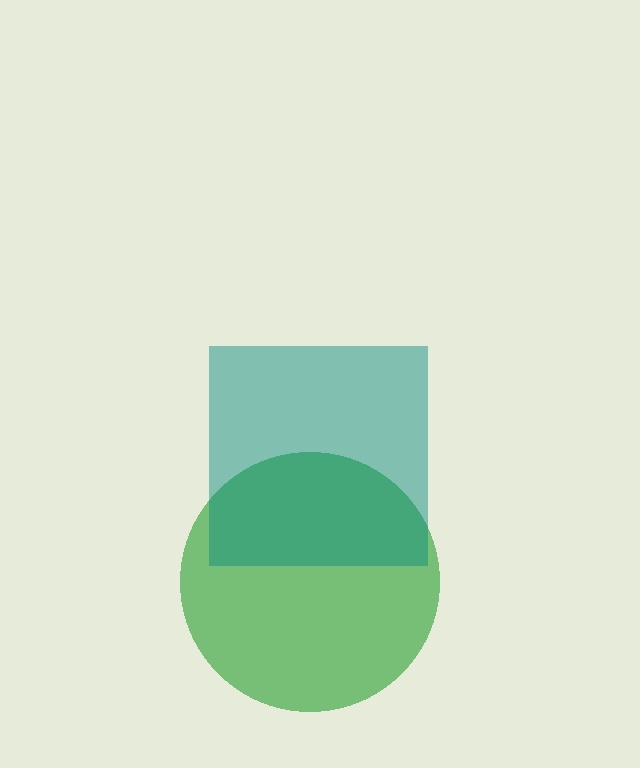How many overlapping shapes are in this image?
There are 2 overlapping shapes in the image.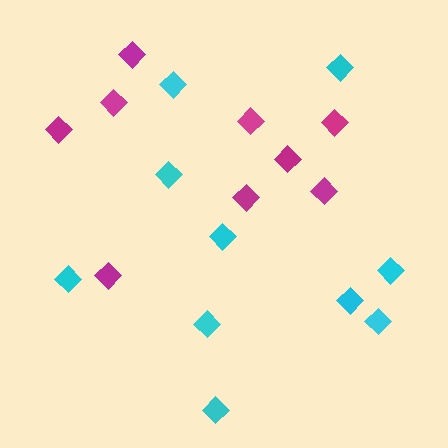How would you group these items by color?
There are 2 groups: one group of cyan diamonds (10) and one group of magenta diamonds (9).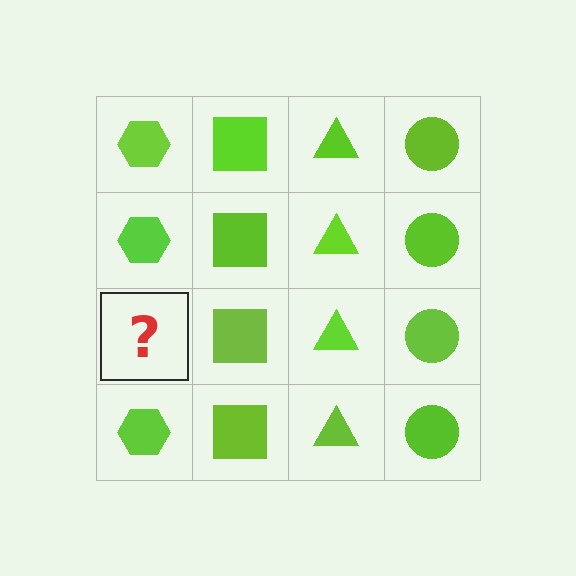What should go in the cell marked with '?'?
The missing cell should contain a lime hexagon.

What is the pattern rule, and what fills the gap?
The rule is that each column has a consistent shape. The gap should be filled with a lime hexagon.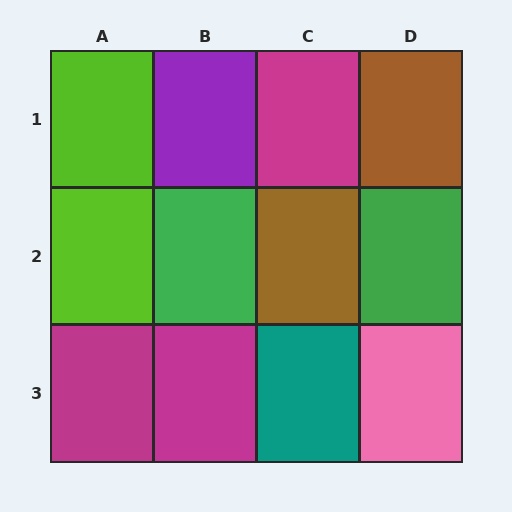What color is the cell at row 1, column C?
Magenta.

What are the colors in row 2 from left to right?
Lime, green, brown, green.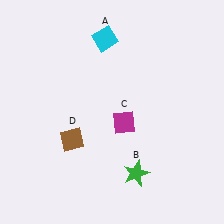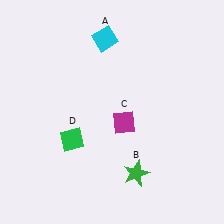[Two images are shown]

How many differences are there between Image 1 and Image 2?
There is 1 difference between the two images.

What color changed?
The diamond (D) changed from brown in Image 1 to green in Image 2.